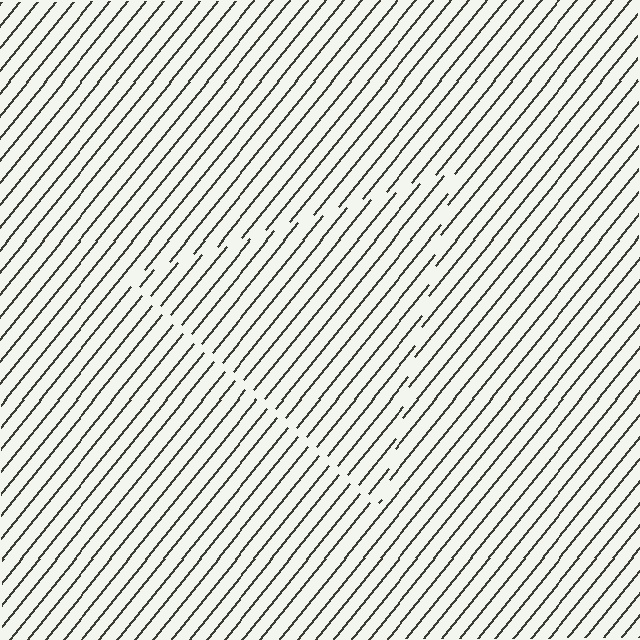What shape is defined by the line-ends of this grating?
An illusory triangle. The interior of the shape contains the same grating, shifted by half a period — the contour is defined by the phase discontinuity where line-ends from the inner and outer gratings abut.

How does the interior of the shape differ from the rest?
The interior of the shape contains the same grating, shifted by half a period — the contour is defined by the phase discontinuity where line-ends from the inner and outer gratings abut.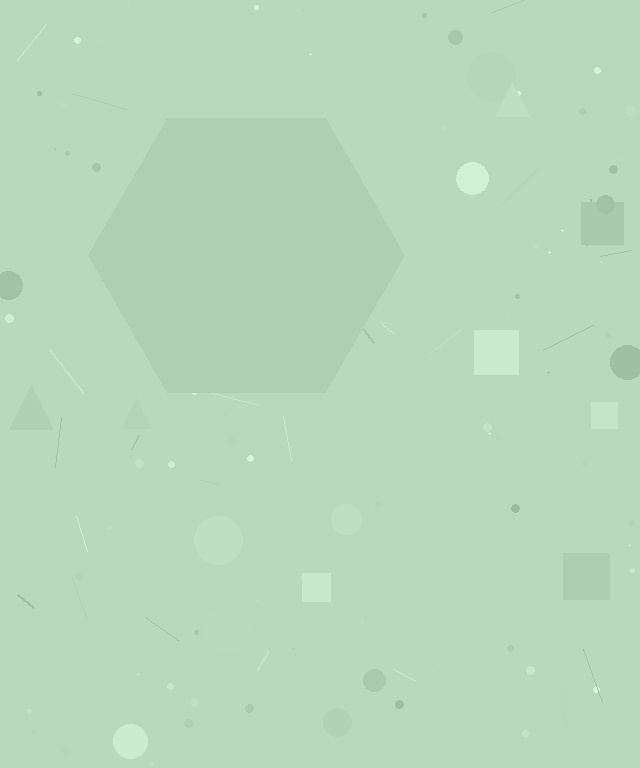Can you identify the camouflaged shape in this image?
The camouflaged shape is a hexagon.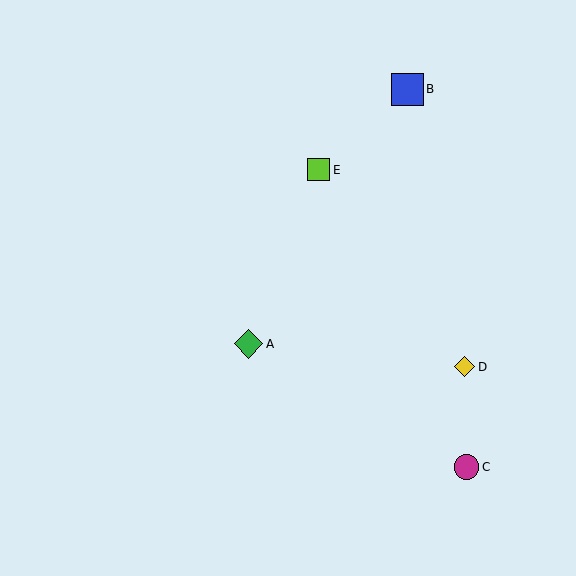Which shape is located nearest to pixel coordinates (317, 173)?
The lime square (labeled E) at (319, 170) is nearest to that location.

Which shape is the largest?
The blue square (labeled B) is the largest.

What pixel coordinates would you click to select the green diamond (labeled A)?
Click at (249, 344) to select the green diamond A.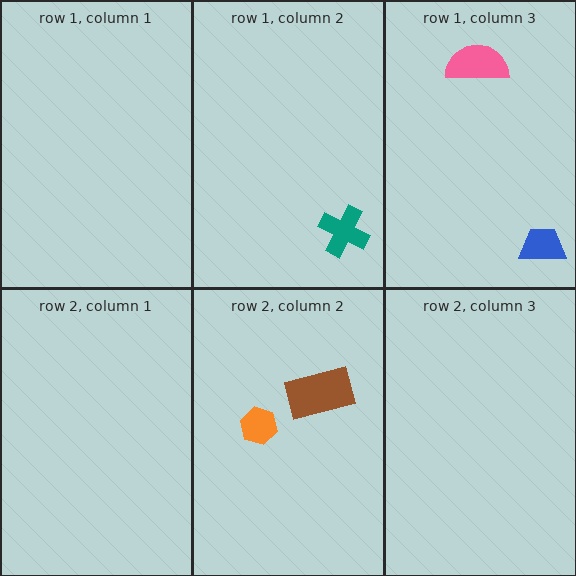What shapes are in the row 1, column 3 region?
The pink semicircle, the blue trapezoid.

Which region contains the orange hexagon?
The row 2, column 2 region.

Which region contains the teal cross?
The row 1, column 2 region.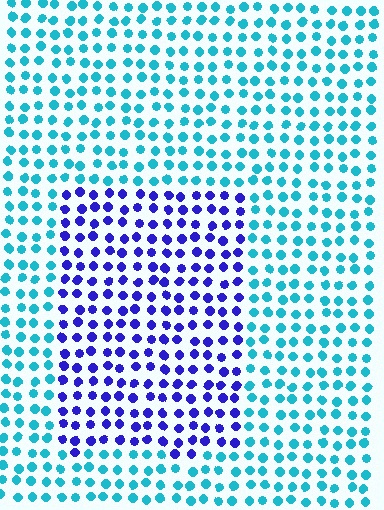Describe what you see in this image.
The image is filled with small cyan elements in a uniform arrangement. A rectangle-shaped region is visible where the elements are tinted to a slightly different hue, forming a subtle color boundary.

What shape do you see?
I see a rectangle.